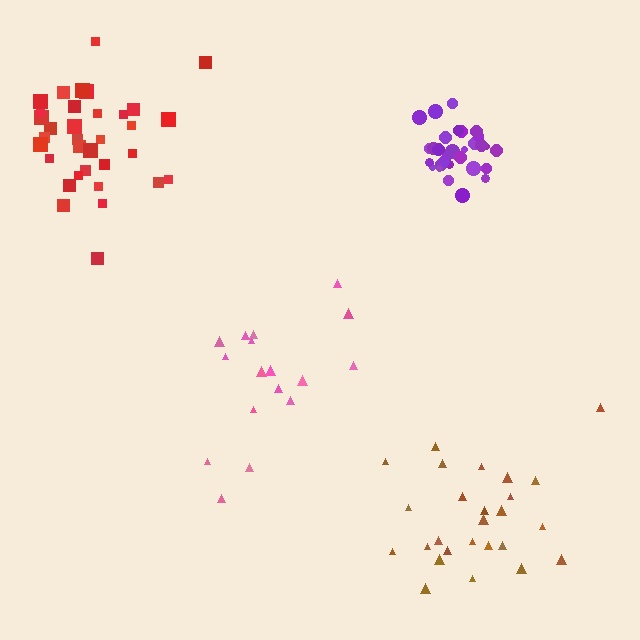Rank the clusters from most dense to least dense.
purple, red, brown, pink.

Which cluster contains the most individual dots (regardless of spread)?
Red (35).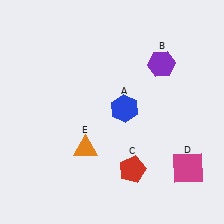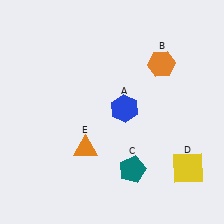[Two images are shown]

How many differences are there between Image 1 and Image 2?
There are 3 differences between the two images.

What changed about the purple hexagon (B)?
In Image 1, B is purple. In Image 2, it changed to orange.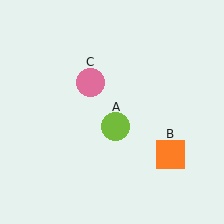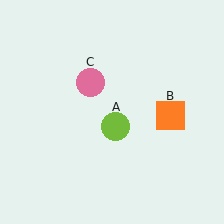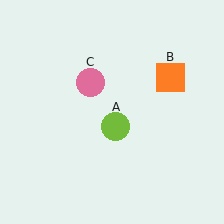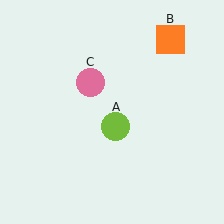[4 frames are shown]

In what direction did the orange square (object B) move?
The orange square (object B) moved up.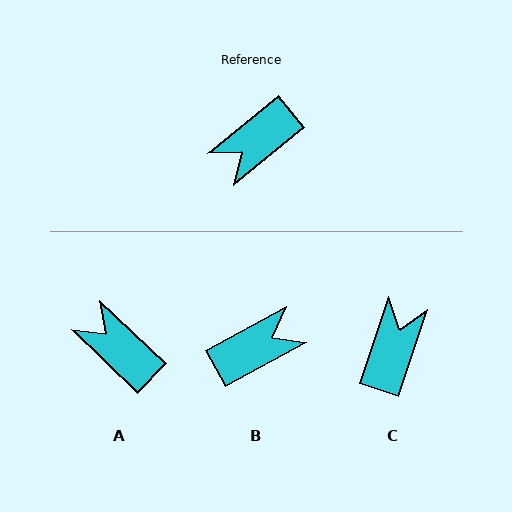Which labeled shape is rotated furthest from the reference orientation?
B, about 170 degrees away.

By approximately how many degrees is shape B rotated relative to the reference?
Approximately 170 degrees counter-clockwise.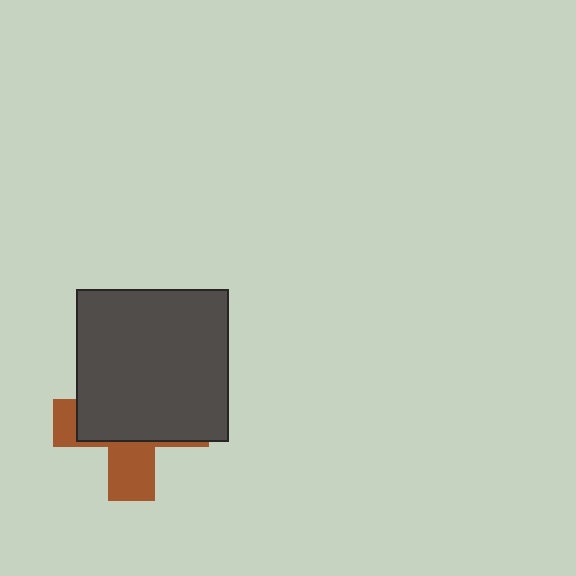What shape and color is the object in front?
The object in front is a dark gray square.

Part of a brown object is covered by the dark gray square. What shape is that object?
It is a cross.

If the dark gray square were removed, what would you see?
You would see the complete brown cross.